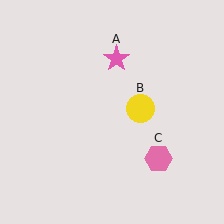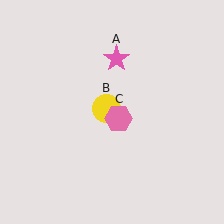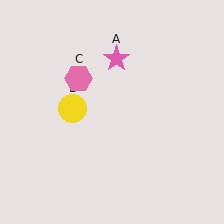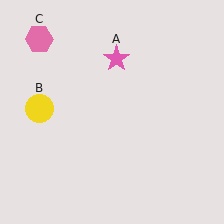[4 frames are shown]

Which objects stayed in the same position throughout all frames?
Pink star (object A) remained stationary.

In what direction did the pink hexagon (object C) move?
The pink hexagon (object C) moved up and to the left.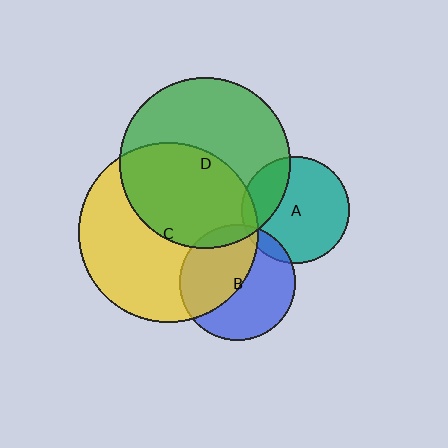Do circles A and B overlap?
Yes.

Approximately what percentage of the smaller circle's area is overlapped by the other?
Approximately 10%.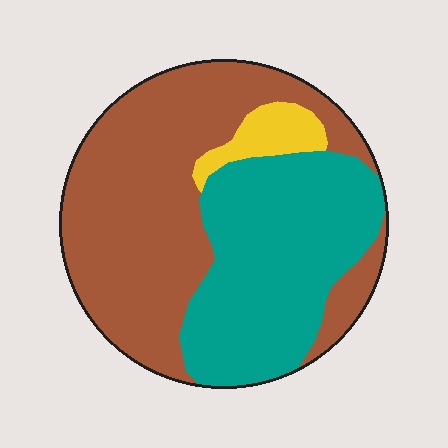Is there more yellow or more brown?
Brown.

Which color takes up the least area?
Yellow, at roughly 5%.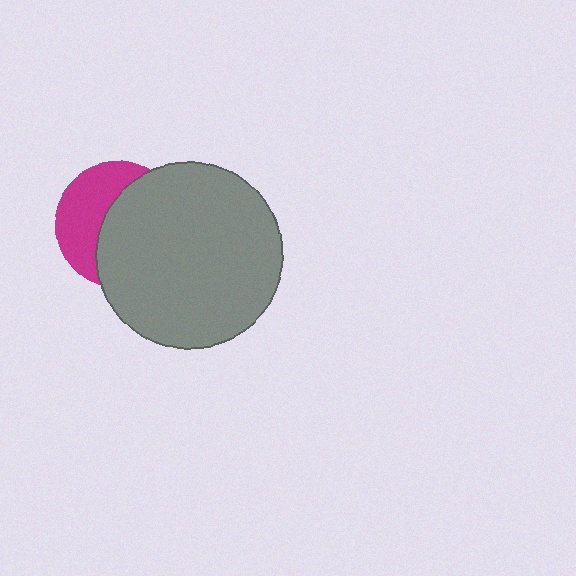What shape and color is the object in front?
The object in front is a gray circle.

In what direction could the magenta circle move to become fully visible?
The magenta circle could move left. That would shift it out from behind the gray circle entirely.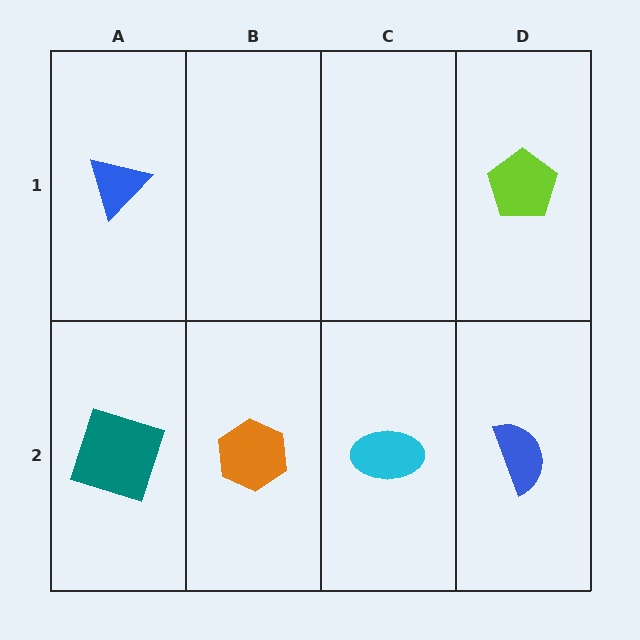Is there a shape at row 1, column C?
No, that cell is empty.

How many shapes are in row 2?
4 shapes.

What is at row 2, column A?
A teal square.